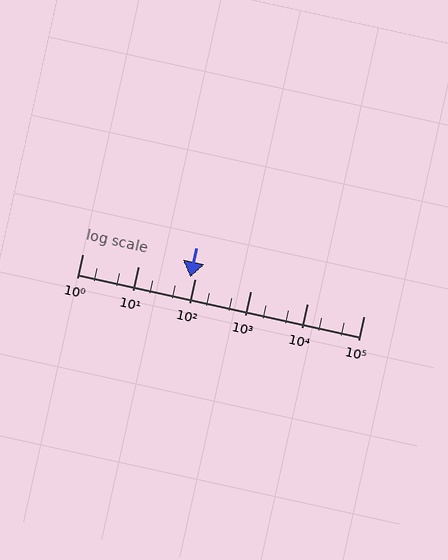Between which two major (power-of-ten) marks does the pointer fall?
The pointer is between 10 and 100.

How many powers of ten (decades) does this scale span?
The scale spans 5 decades, from 1 to 100000.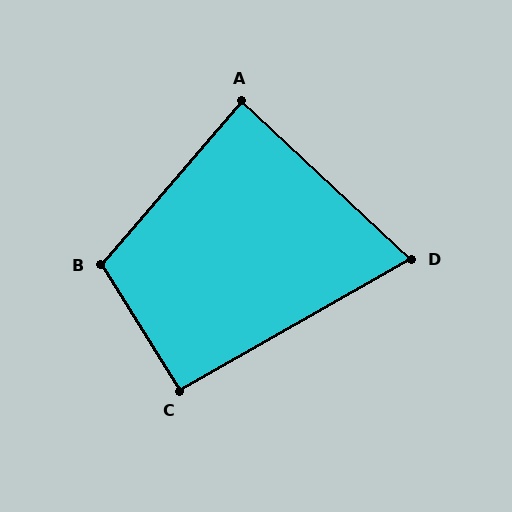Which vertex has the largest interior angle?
B, at approximately 107 degrees.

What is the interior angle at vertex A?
Approximately 88 degrees (approximately right).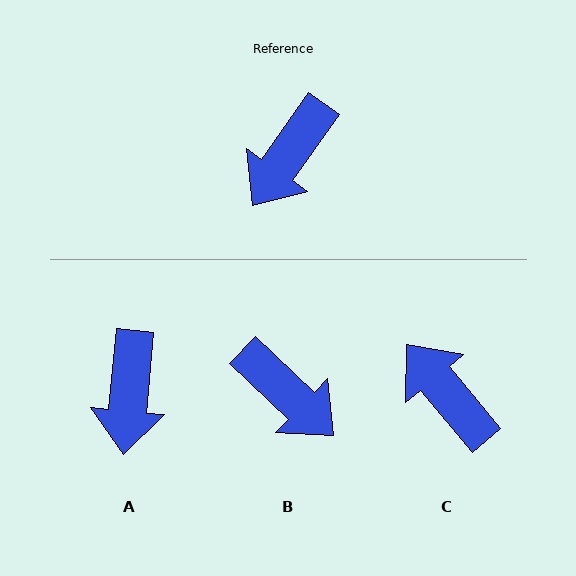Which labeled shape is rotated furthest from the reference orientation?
C, about 105 degrees away.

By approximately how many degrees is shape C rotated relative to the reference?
Approximately 105 degrees clockwise.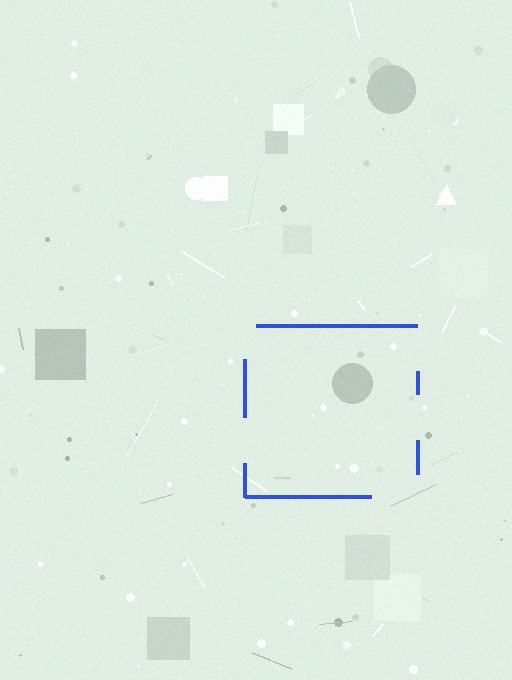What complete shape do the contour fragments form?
The contour fragments form a square.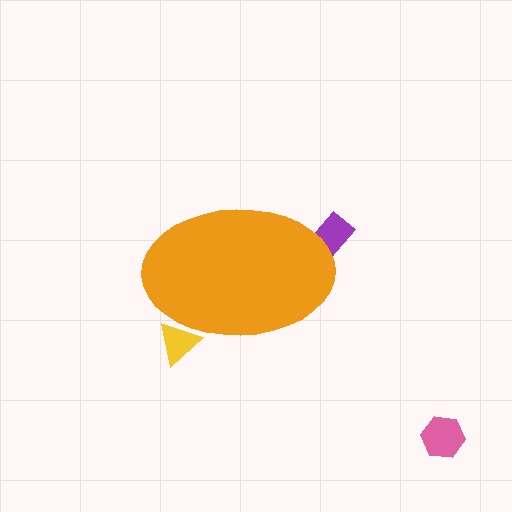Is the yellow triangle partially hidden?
Yes, the yellow triangle is partially hidden behind the orange ellipse.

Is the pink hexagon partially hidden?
No, the pink hexagon is fully visible.